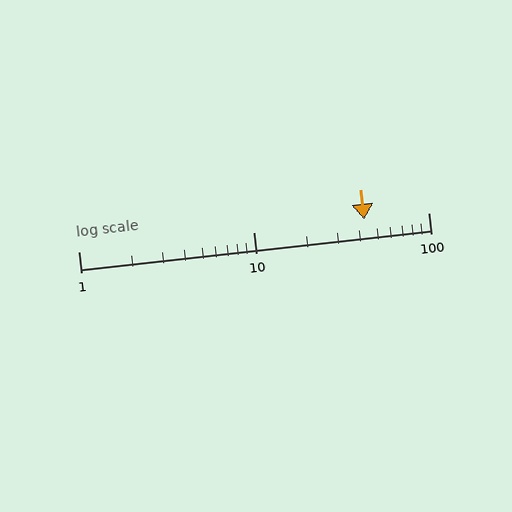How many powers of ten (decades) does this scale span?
The scale spans 2 decades, from 1 to 100.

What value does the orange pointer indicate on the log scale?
The pointer indicates approximately 43.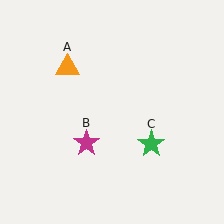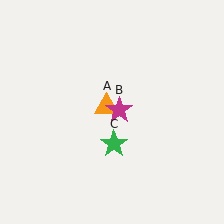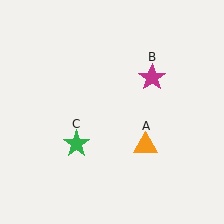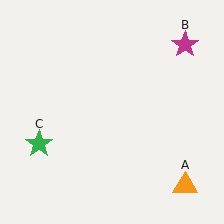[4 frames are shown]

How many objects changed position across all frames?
3 objects changed position: orange triangle (object A), magenta star (object B), green star (object C).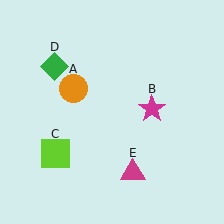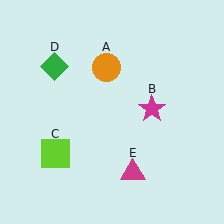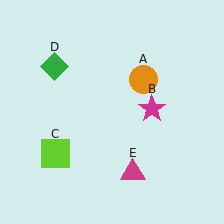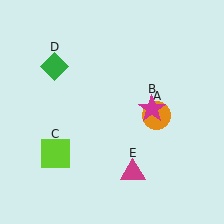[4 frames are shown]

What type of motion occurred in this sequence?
The orange circle (object A) rotated clockwise around the center of the scene.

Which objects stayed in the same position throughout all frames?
Magenta star (object B) and lime square (object C) and green diamond (object D) and magenta triangle (object E) remained stationary.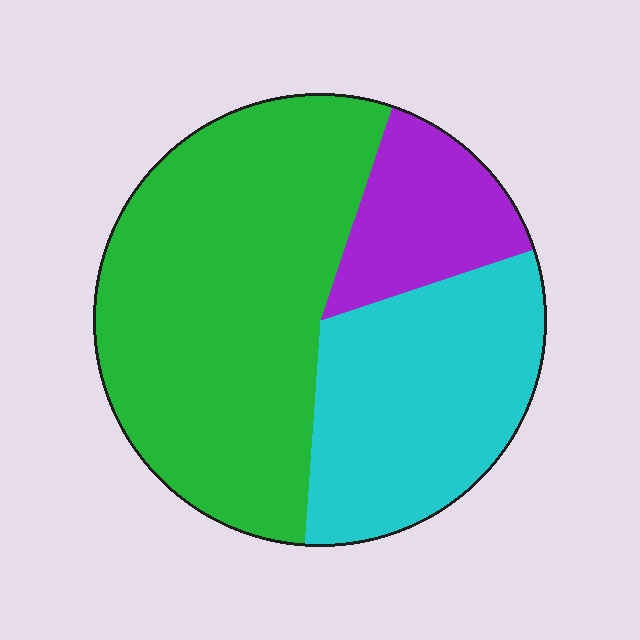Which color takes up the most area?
Green, at roughly 55%.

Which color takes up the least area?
Purple, at roughly 15%.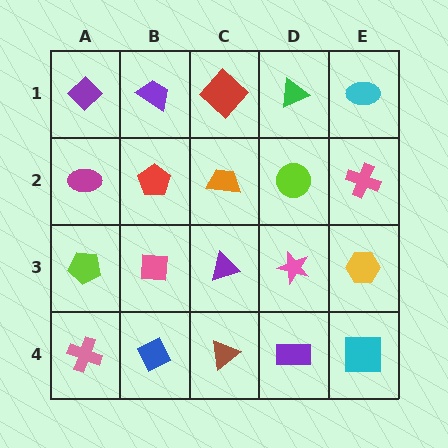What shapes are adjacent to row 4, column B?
A pink square (row 3, column B), a pink cross (row 4, column A), a brown triangle (row 4, column C).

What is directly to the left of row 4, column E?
A purple rectangle.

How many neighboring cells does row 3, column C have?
4.